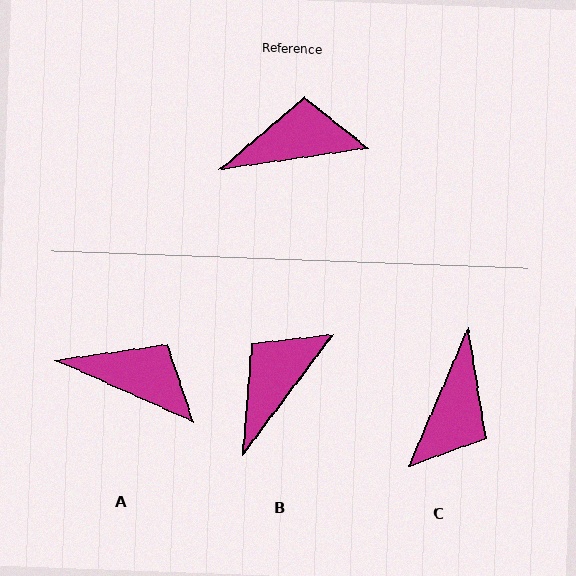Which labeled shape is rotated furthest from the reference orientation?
C, about 122 degrees away.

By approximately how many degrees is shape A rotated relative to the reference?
Approximately 33 degrees clockwise.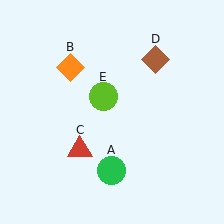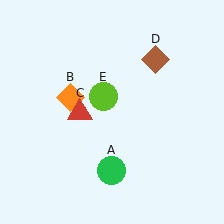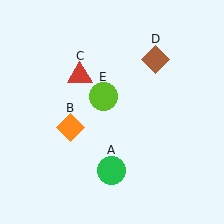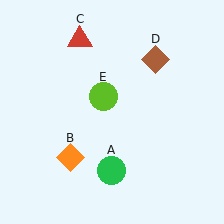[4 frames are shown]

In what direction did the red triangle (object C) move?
The red triangle (object C) moved up.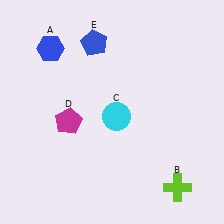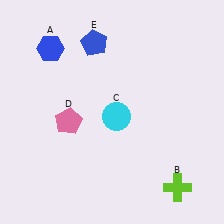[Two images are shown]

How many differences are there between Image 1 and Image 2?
There is 1 difference between the two images.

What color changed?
The pentagon (D) changed from magenta in Image 1 to pink in Image 2.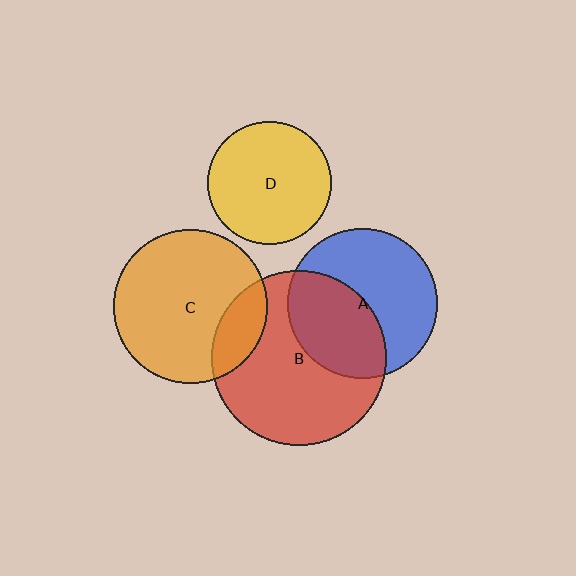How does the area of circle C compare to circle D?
Approximately 1.6 times.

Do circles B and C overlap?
Yes.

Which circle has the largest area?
Circle B (red).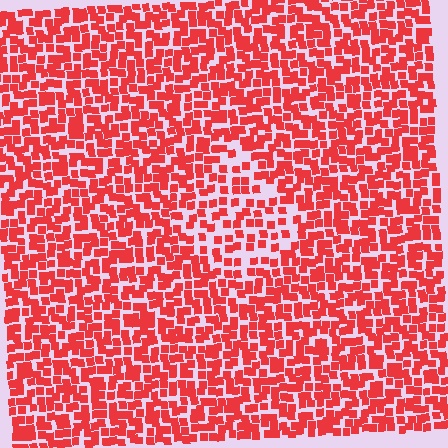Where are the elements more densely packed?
The elements are more densely packed outside the diamond boundary.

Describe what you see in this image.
The image contains small red elements arranged at two different densities. A diamond-shaped region is visible where the elements are less densely packed than the surrounding area.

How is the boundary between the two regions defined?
The boundary is defined by a change in element density (approximately 1.7x ratio). All elements are the same color, size, and shape.